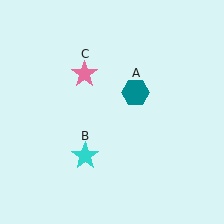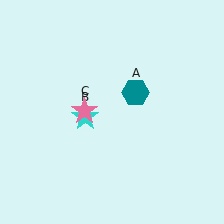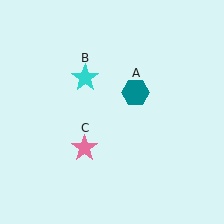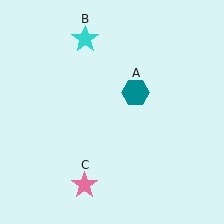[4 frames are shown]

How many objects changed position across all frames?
2 objects changed position: cyan star (object B), pink star (object C).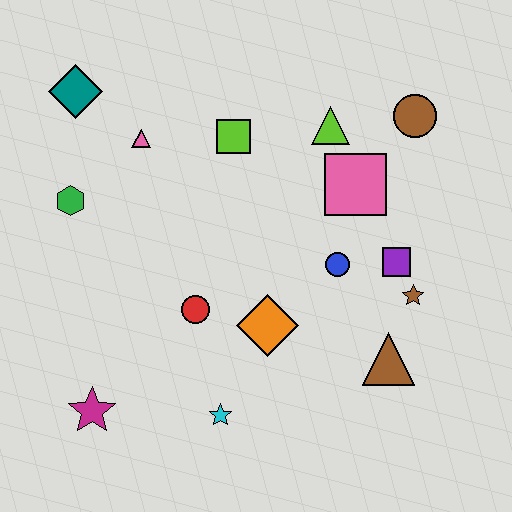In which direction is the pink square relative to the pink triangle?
The pink square is to the right of the pink triangle.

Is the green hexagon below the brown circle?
Yes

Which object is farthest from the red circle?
The brown circle is farthest from the red circle.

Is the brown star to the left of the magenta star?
No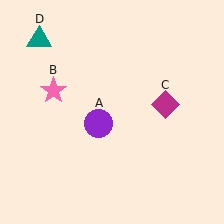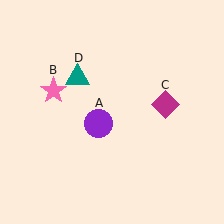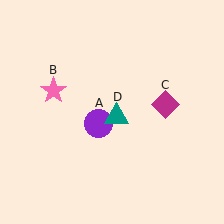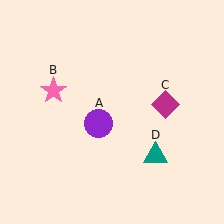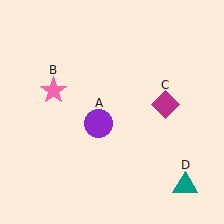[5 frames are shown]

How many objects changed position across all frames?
1 object changed position: teal triangle (object D).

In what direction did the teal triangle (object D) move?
The teal triangle (object D) moved down and to the right.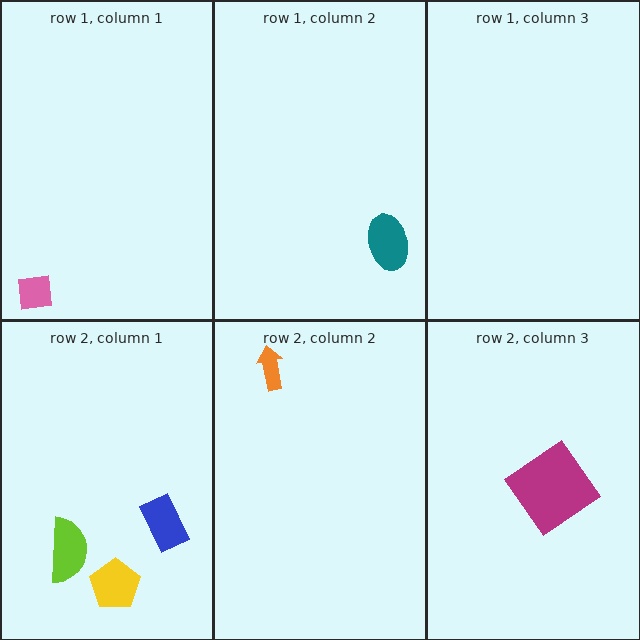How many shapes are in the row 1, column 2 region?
1.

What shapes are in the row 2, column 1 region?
The yellow pentagon, the lime semicircle, the blue rectangle.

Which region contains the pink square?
The row 1, column 1 region.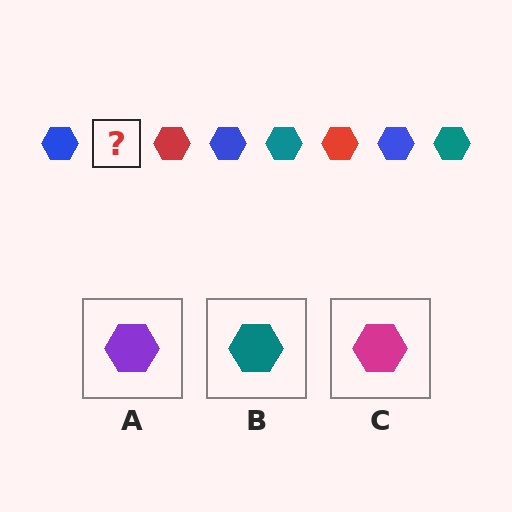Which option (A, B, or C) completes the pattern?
B.